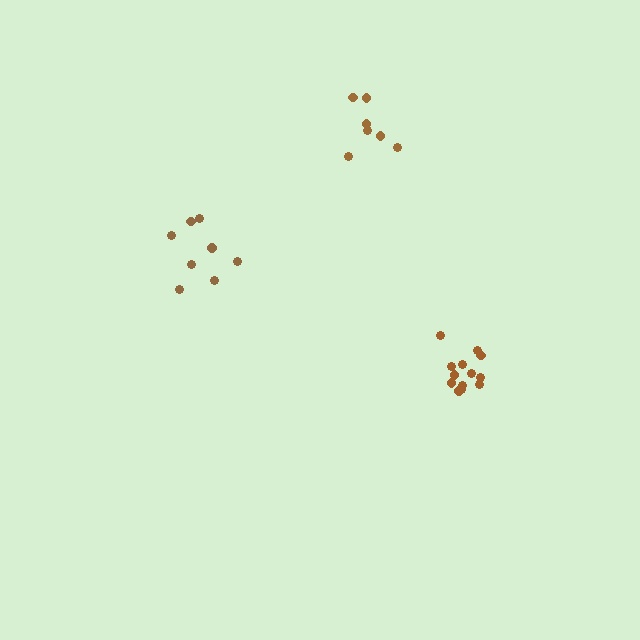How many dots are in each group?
Group 1: 13 dots, Group 2: 8 dots, Group 3: 7 dots (28 total).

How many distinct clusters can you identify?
There are 3 distinct clusters.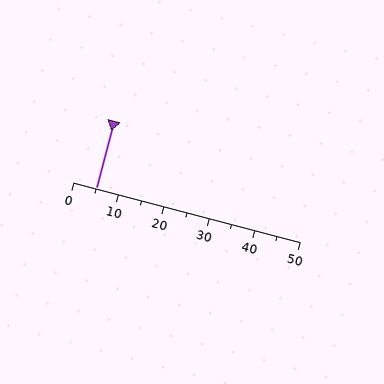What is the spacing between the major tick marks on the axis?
The major ticks are spaced 10 apart.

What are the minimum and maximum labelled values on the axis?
The axis runs from 0 to 50.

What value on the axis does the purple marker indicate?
The marker indicates approximately 5.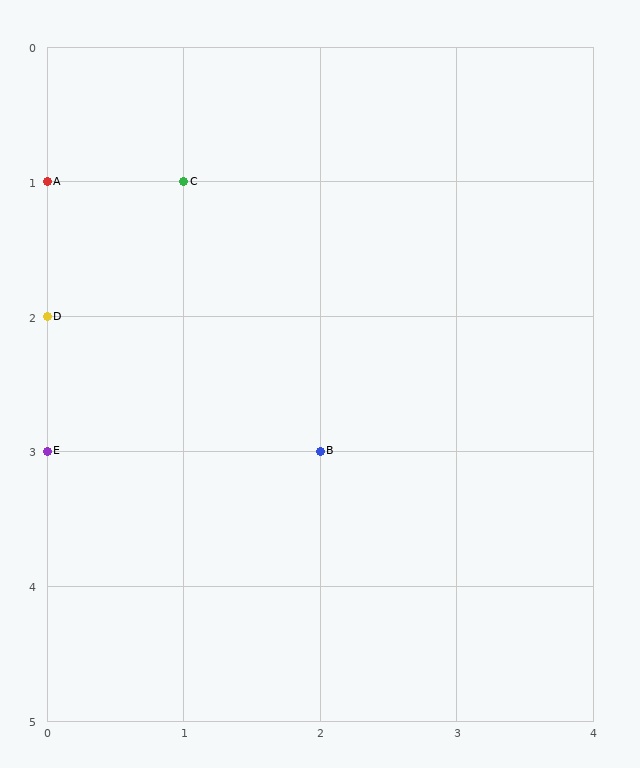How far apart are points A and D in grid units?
Points A and D are 1 row apart.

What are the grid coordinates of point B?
Point B is at grid coordinates (2, 3).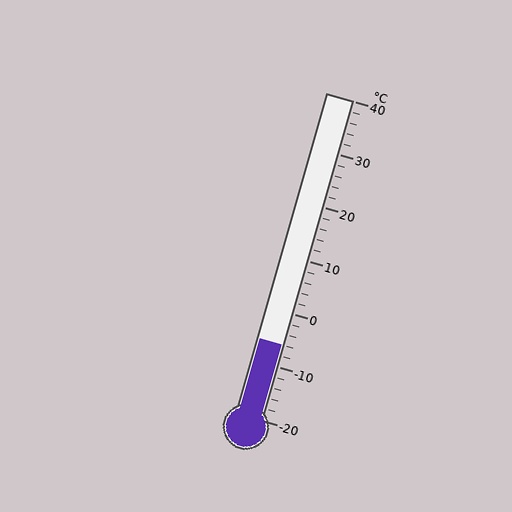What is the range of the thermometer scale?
The thermometer scale ranges from -20°C to 40°C.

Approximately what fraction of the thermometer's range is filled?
The thermometer is filled to approximately 25% of its range.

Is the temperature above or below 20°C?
The temperature is below 20°C.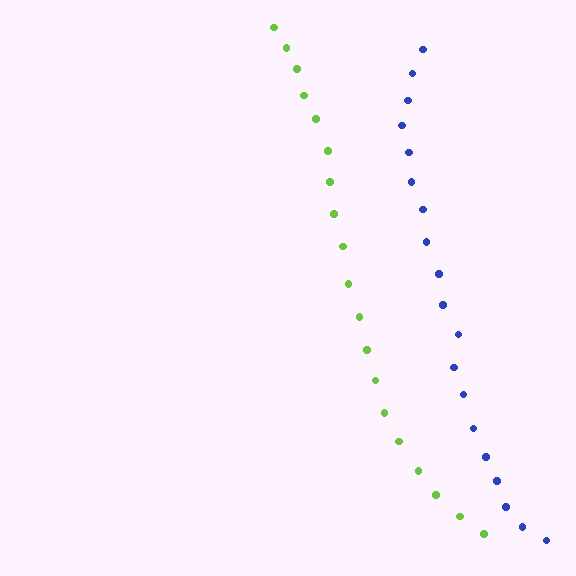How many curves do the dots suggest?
There are 2 distinct paths.